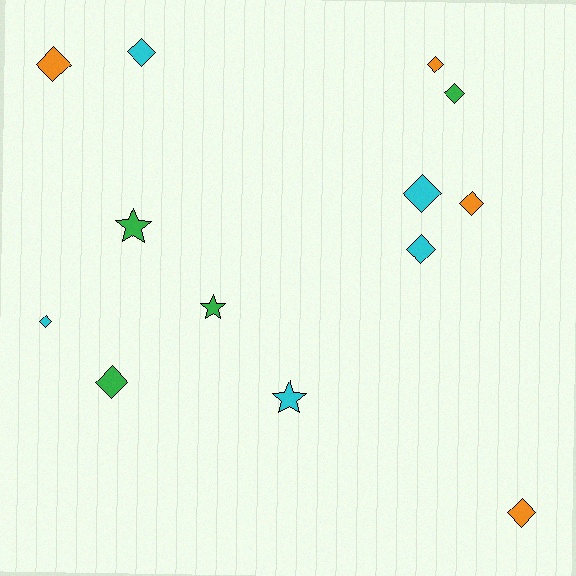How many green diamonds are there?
There are 2 green diamonds.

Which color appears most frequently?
Cyan, with 5 objects.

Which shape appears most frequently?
Diamond, with 10 objects.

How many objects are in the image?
There are 13 objects.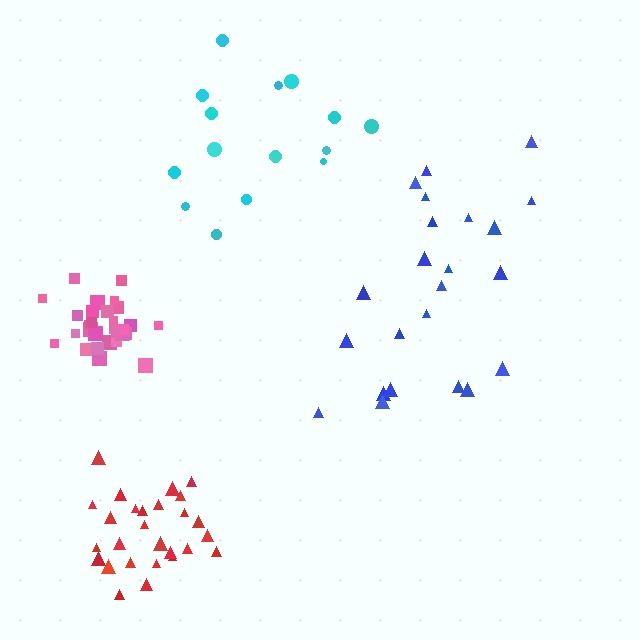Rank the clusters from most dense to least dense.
pink, red, cyan, blue.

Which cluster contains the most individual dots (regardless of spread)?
Pink (30).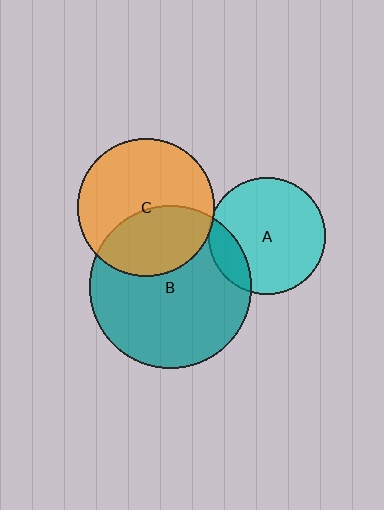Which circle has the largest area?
Circle B (teal).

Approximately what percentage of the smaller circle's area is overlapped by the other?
Approximately 15%.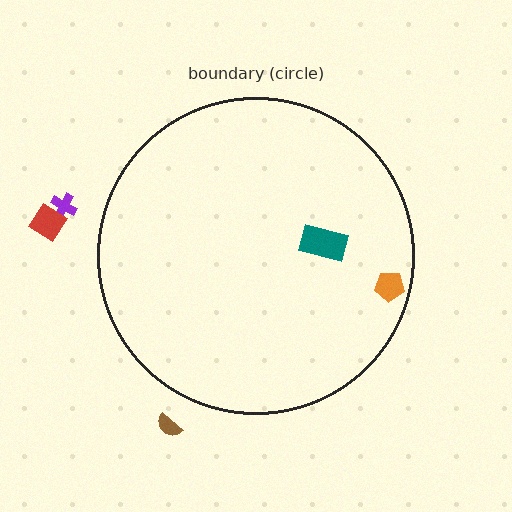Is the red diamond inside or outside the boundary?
Outside.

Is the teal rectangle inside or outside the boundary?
Inside.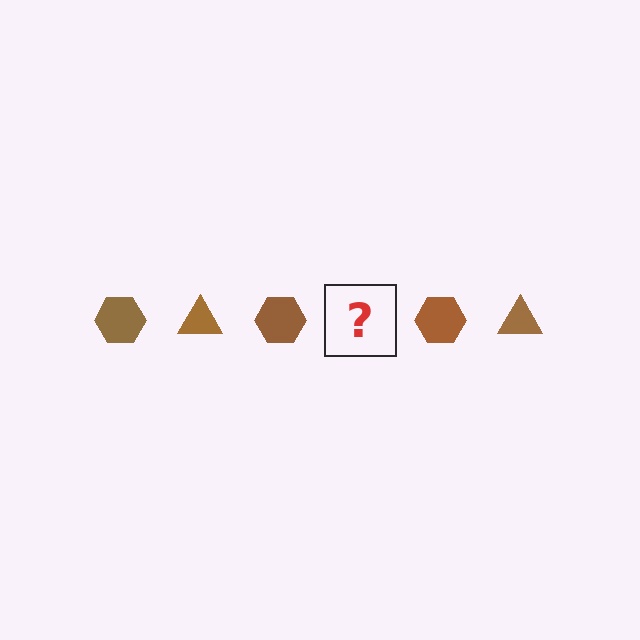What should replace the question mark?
The question mark should be replaced with a brown triangle.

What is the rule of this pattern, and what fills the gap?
The rule is that the pattern cycles through hexagon, triangle shapes in brown. The gap should be filled with a brown triangle.